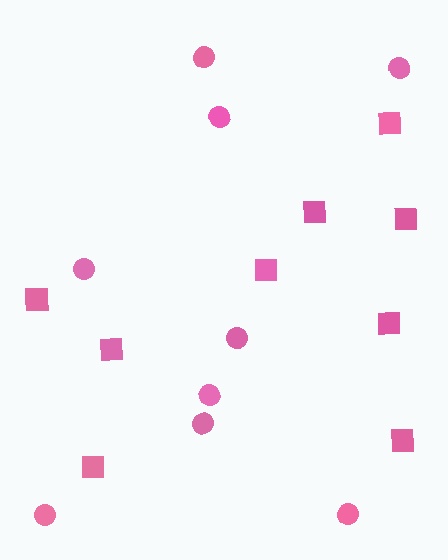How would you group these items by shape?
There are 2 groups: one group of circles (9) and one group of squares (9).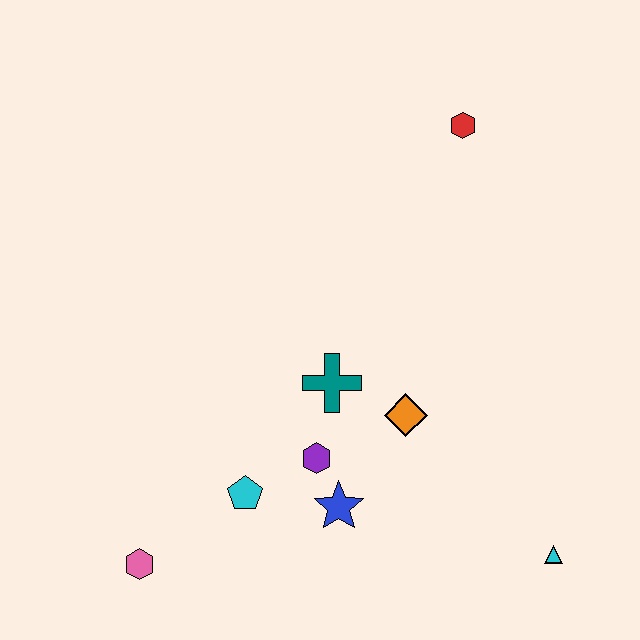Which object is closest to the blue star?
The purple hexagon is closest to the blue star.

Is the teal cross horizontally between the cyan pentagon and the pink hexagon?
No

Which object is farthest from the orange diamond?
The pink hexagon is farthest from the orange diamond.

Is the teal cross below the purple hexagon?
No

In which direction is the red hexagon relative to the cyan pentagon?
The red hexagon is above the cyan pentagon.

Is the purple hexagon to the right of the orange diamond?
No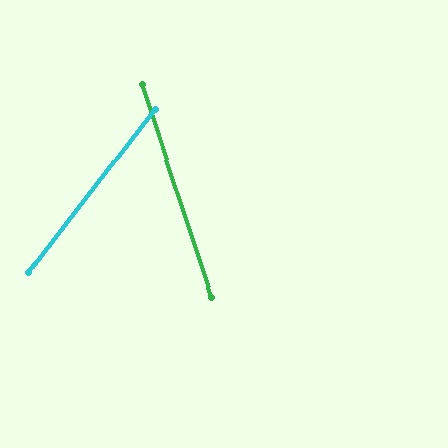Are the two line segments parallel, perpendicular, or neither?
Neither parallel nor perpendicular — they differ by about 56°.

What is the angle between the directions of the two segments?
Approximately 56 degrees.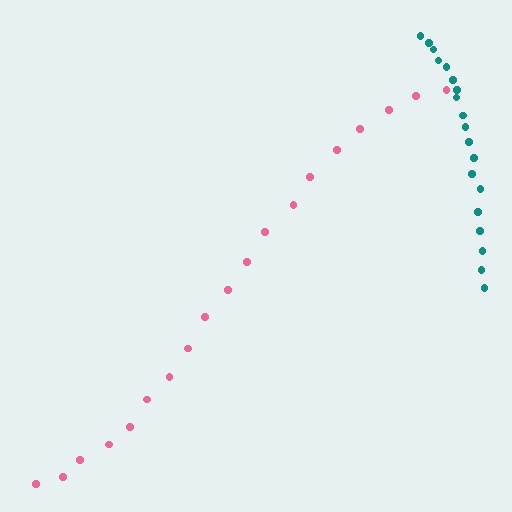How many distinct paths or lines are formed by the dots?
There are 2 distinct paths.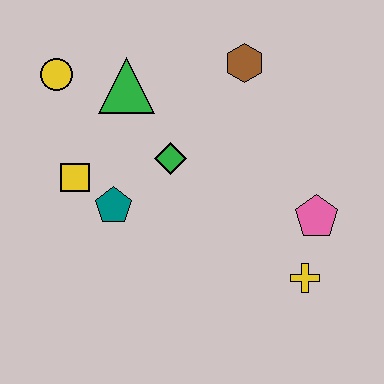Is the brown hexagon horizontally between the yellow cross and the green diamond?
Yes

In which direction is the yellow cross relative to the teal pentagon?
The yellow cross is to the right of the teal pentagon.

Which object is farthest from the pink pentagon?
The yellow circle is farthest from the pink pentagon.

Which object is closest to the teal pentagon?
The yellow square is closest to the teal pentagon.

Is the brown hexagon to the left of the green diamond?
No